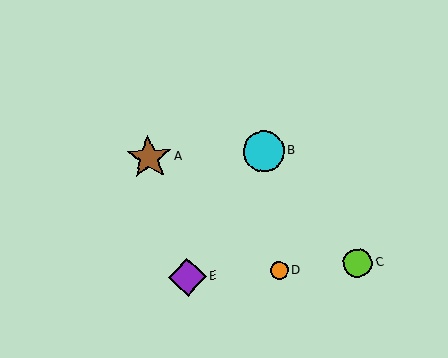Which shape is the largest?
The brown star (labeled A) is the largest.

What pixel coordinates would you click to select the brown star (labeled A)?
Click at (149, 158) to select the brown star A.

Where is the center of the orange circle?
The center of the orange circle is at (279, 270).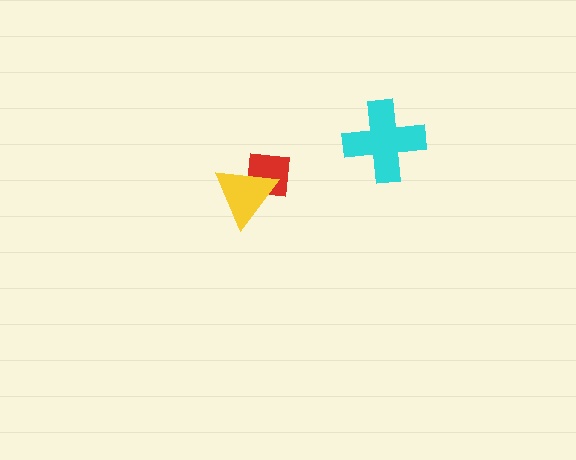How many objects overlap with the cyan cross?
0 objects overlap with the cyan cross.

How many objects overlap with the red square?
1 object overlaps with the red square.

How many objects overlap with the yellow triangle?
1 object overlaps with the yellow triangle.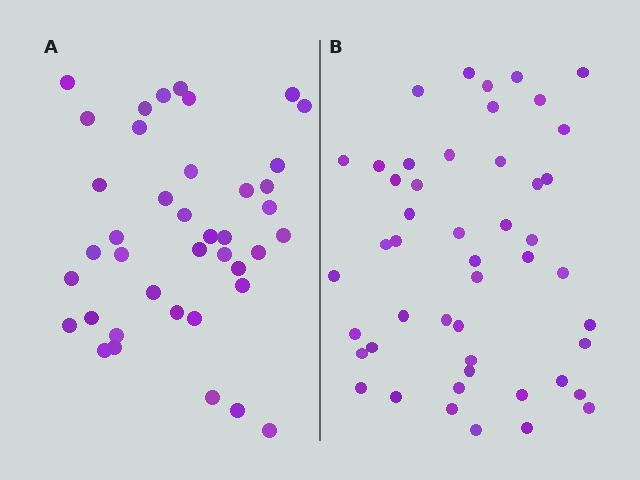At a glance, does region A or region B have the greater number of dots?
Region B (the right region) has more dots.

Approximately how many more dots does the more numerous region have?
Region B has roughly 8 or so more dots than region A.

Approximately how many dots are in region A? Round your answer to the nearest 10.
About 40 dots.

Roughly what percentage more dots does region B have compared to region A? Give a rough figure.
About 20% more.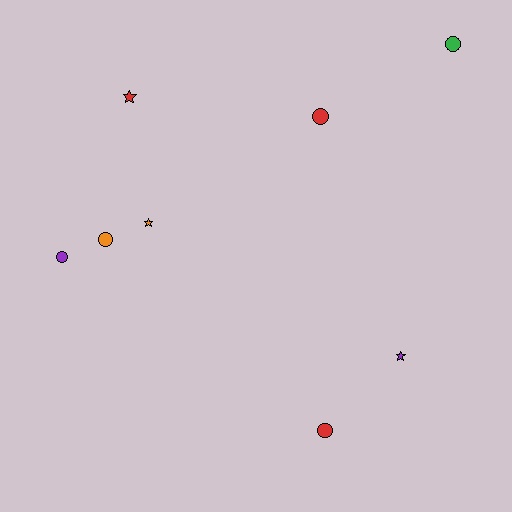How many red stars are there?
There is 1 red star.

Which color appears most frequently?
Red, with 3 objects.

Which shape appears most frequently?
Circle, with 5 objects.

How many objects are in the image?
There are 8 objects.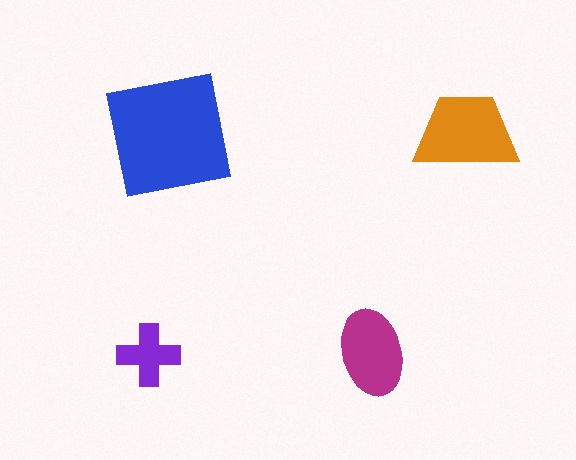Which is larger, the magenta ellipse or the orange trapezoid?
The orange trapezoid.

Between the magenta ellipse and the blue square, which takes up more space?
The blue square.